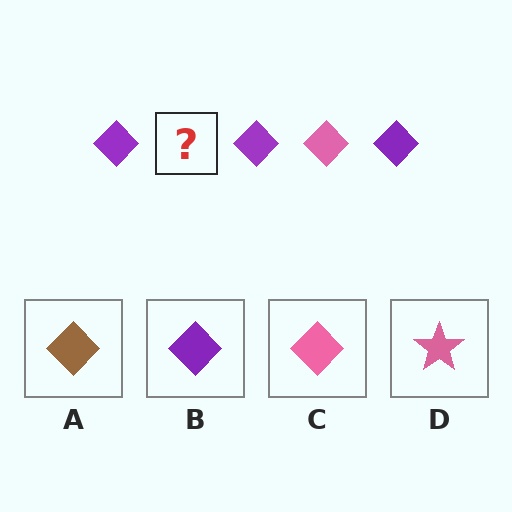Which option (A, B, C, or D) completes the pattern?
C.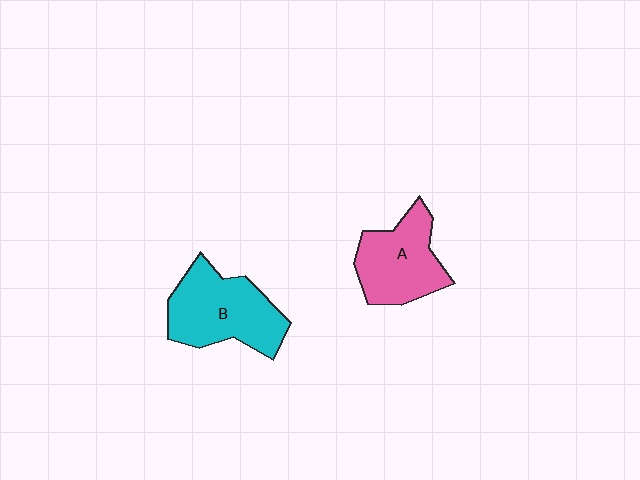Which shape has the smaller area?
Shape A (pink).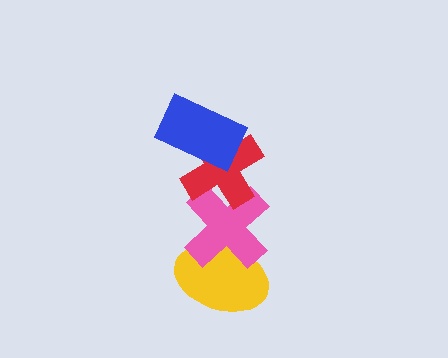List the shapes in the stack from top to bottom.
From top to bottom: the blue rectangle, the red cross, the pink cross, the yellow ellipse.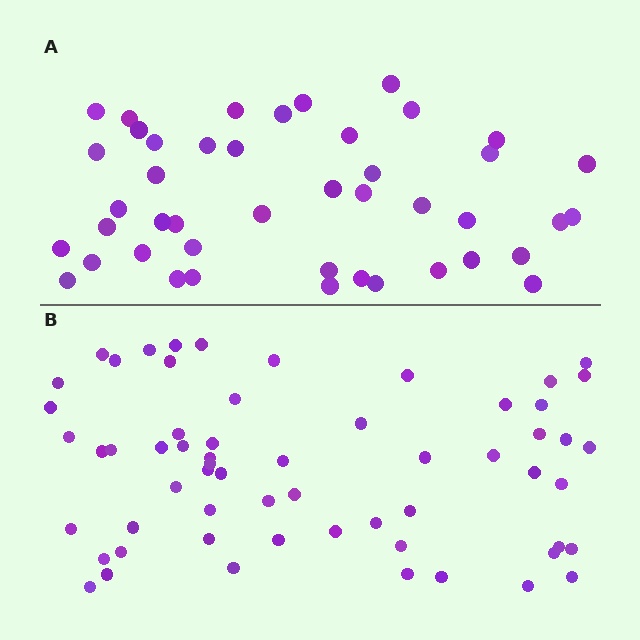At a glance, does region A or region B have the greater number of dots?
Region B (the bottom region) has more dots.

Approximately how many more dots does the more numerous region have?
Region B has approximately 15 more dots than region A.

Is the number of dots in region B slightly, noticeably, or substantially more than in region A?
Region B has noticeably more, but not dramatically so. The ratio is roughly 1.4 to 1.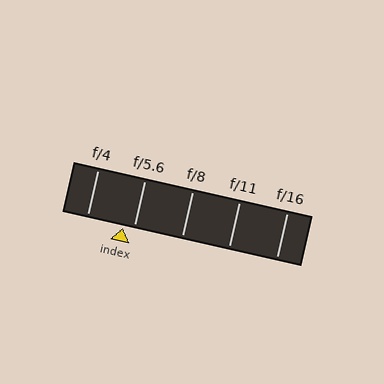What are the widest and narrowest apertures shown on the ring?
The widest aperture shown is f/4 and the narrowest is f/16.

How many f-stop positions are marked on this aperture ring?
There are 5 f-stop positions marked.